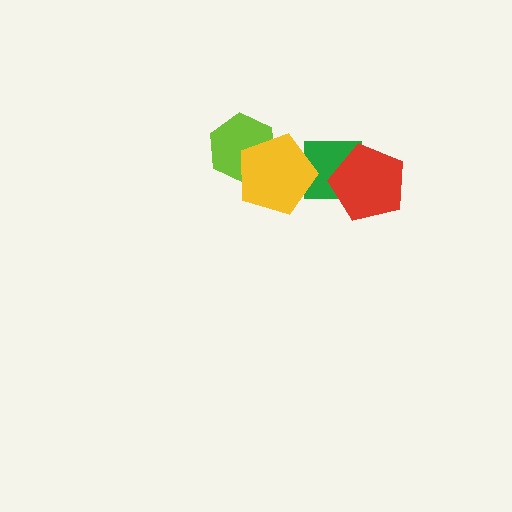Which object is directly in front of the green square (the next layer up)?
The red pentagon is directly in front of the green square.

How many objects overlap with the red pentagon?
1 object overlaps with the red pentagon.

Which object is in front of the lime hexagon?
The yellow pentagon is in front of the lime hexagon.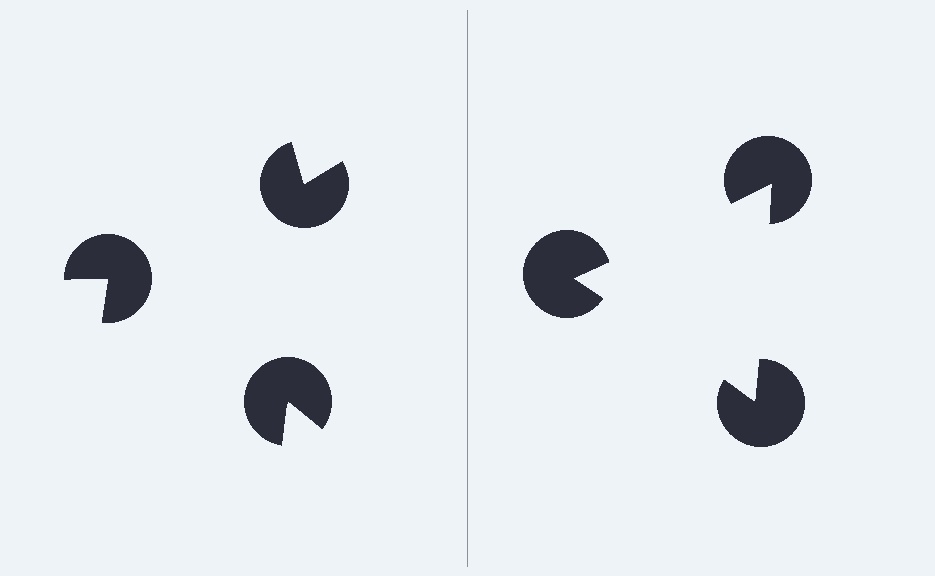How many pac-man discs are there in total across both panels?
6 — 3 on each side.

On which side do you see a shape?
An illusory triangle appears on the right side. On the left side the wedge cuts are rotated, so no coherent shape forms.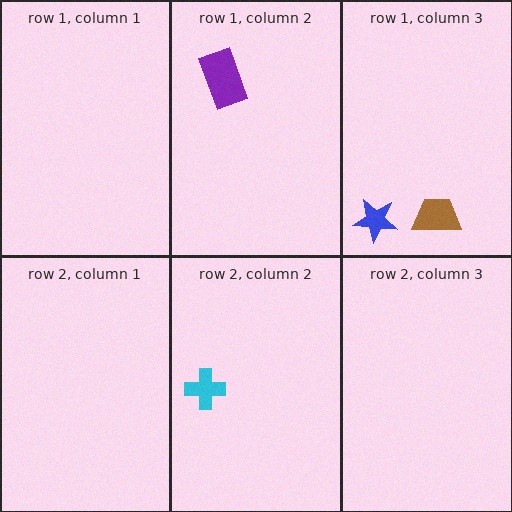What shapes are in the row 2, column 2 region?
The cyan cross.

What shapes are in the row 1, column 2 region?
The purple rectangle.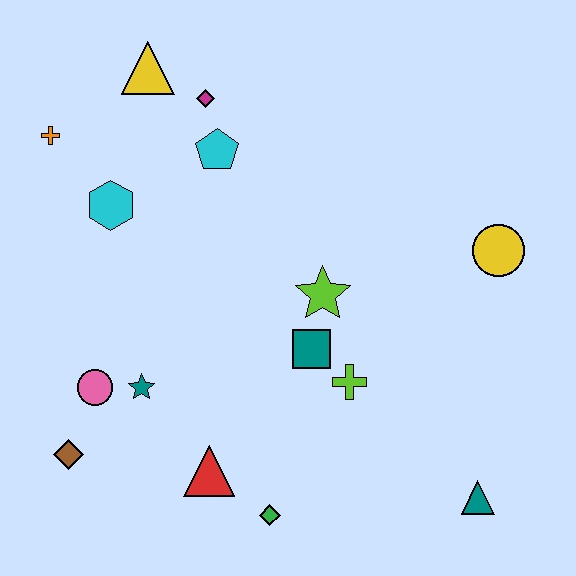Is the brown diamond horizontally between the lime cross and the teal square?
No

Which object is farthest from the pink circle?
The yellow circle is farthest from the pink circle.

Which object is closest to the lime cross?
The teal square is closest to the lime cross.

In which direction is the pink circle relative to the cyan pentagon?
The pink circle is below the cyan pentagon.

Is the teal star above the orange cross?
No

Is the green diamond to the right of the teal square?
No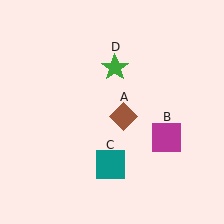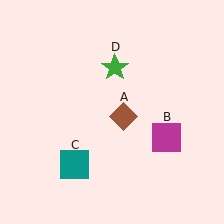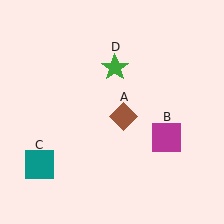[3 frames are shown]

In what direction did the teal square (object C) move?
The teal square (object C) moved left.